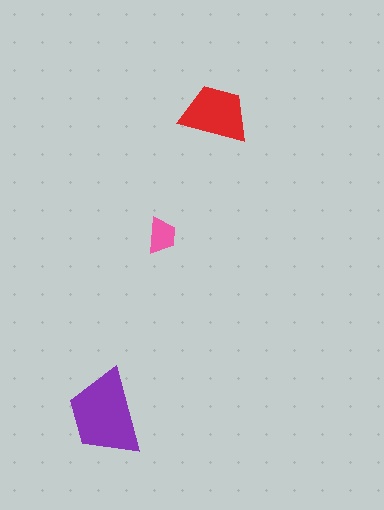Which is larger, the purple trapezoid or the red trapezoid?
The purple one.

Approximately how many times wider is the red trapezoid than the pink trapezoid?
About 2 times wider.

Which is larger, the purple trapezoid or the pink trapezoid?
The purple one.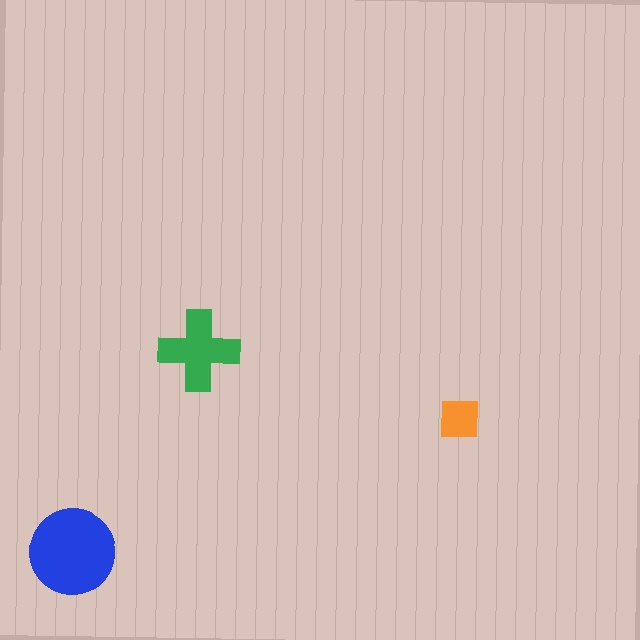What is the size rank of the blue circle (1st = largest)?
1st.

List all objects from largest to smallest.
The blue circle, the green cross, the orange square.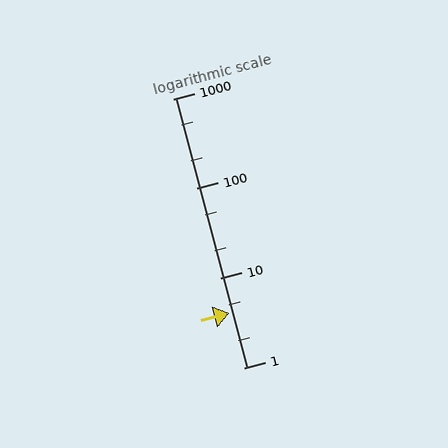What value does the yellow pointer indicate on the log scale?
The pointer indicates approximately 4.1.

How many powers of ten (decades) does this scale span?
The scale spans 3 decades, from 1 to 1000.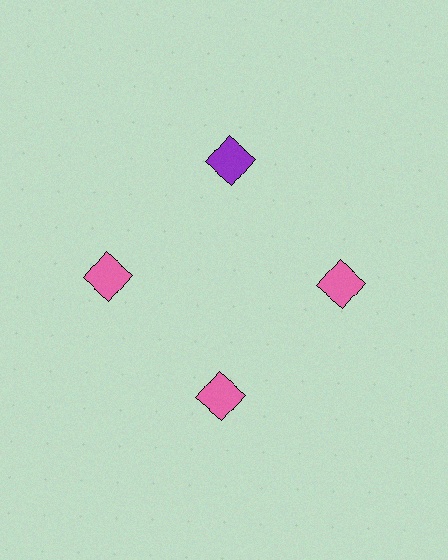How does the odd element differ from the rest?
It has a different color: purple instead of pink.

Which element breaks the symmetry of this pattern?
The purple square at roughly the 12 o'clock position breaks the symmetry. All other shapes are pink squares.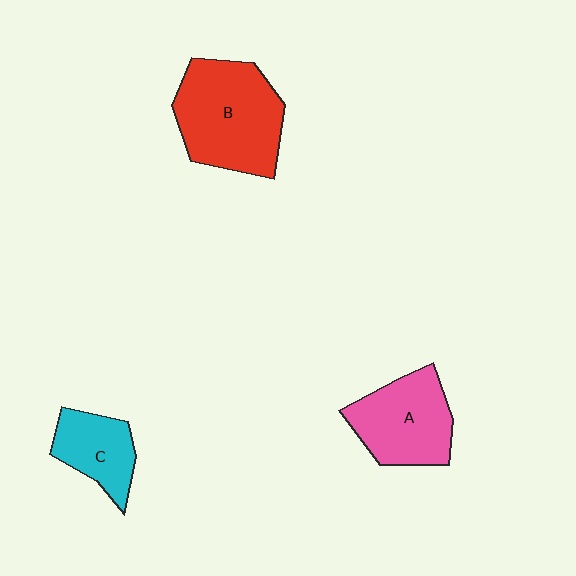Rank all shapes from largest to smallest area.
From largest to smallest: B (red), A (pink), C (cyan).